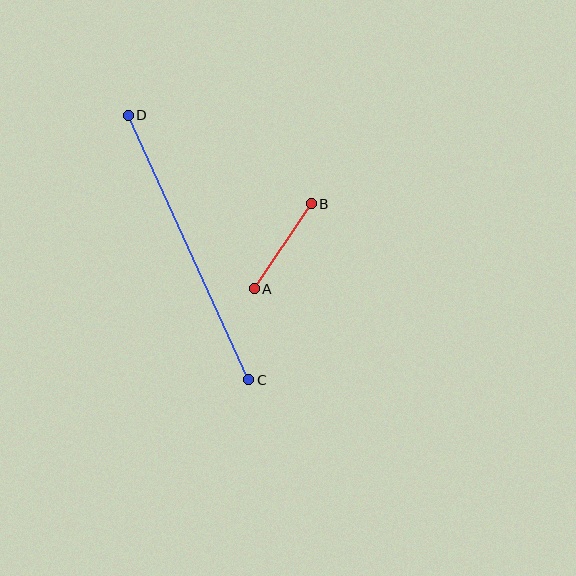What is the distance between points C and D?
The distance is approximately 290 pixels.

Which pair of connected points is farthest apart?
Points C and D are farthest apart.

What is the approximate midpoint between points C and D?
The midpoint is at approximately (188, 248) pixels.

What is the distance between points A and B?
The distance is approximately 102 pixels.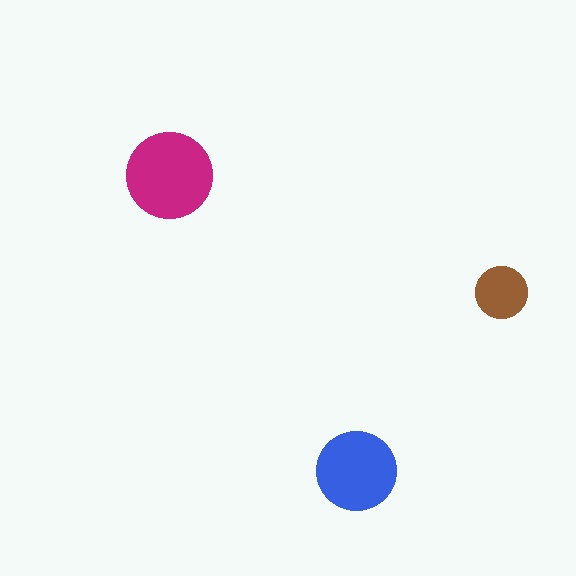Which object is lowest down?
The blue circle is bottommost.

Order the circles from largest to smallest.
the magenta one, the blue one, the brown one.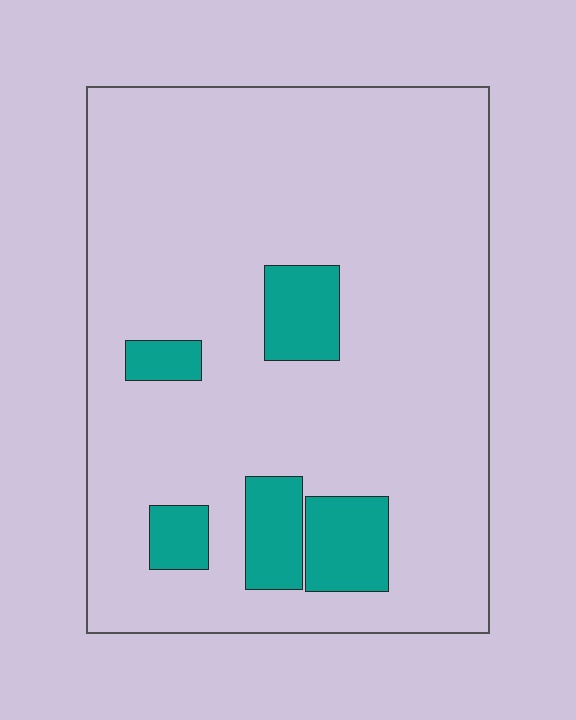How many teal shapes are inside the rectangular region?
5.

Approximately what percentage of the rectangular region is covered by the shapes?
Approximately 15%.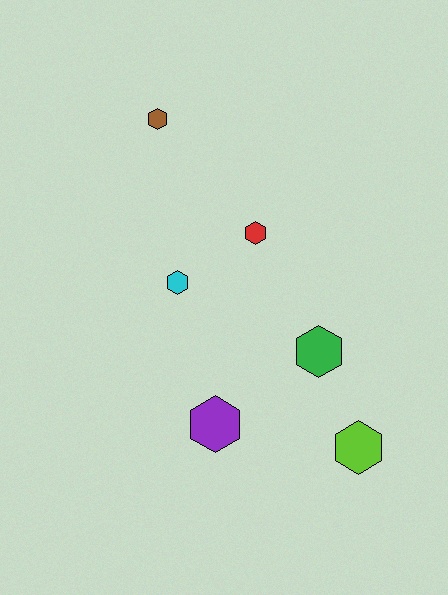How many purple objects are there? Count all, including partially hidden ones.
There is 1 purple object.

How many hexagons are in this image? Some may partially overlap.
There are 6 hexagons.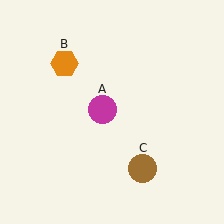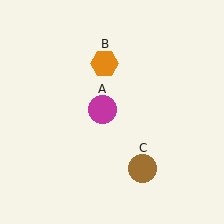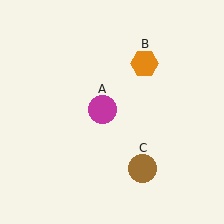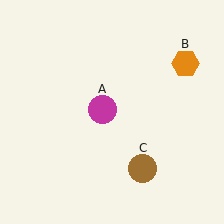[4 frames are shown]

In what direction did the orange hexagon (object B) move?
The orange hexagon (object B) moved right.